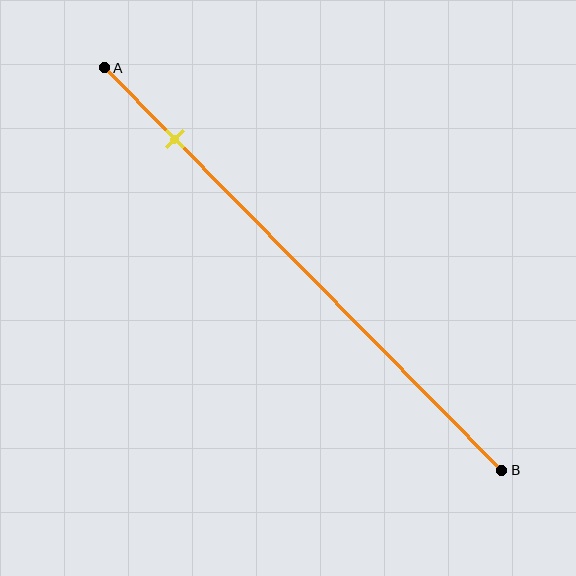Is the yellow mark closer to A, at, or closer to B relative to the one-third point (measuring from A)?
The yellow mark is closer to point A than the one-third point of segment AB.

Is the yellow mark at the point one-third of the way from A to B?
No, the mark is at about 20% from A, not at the 33% one-third point.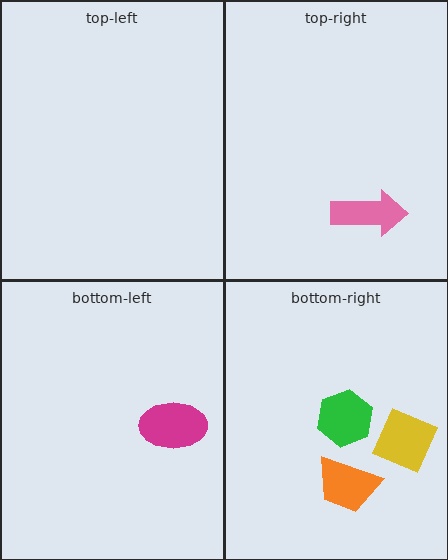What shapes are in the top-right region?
The pink arrow.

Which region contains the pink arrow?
The top-right region.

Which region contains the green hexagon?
The bottom-right region.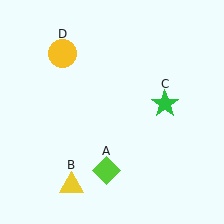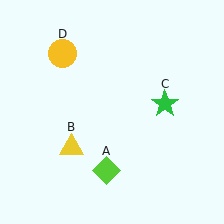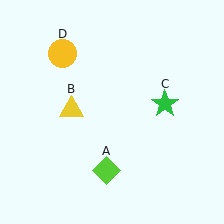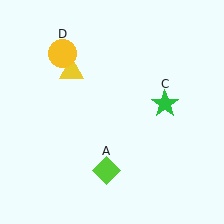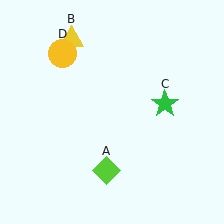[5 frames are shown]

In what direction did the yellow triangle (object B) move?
The yellow triangle (object B) moved up.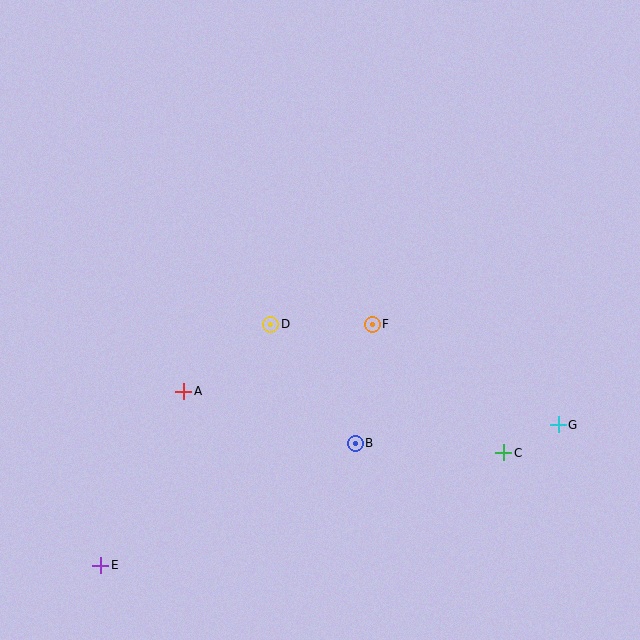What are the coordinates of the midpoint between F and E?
The midpoint between F and E is at (236, 445).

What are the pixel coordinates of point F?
Point F is at (372, 324).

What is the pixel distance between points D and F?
The distance between D and F is 102 pixels.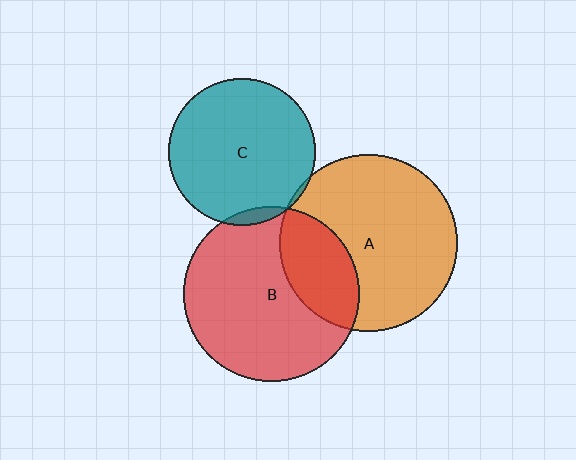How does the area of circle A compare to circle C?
Approximately 1.5 times.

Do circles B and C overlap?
Yes.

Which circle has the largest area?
Circle A (orange).